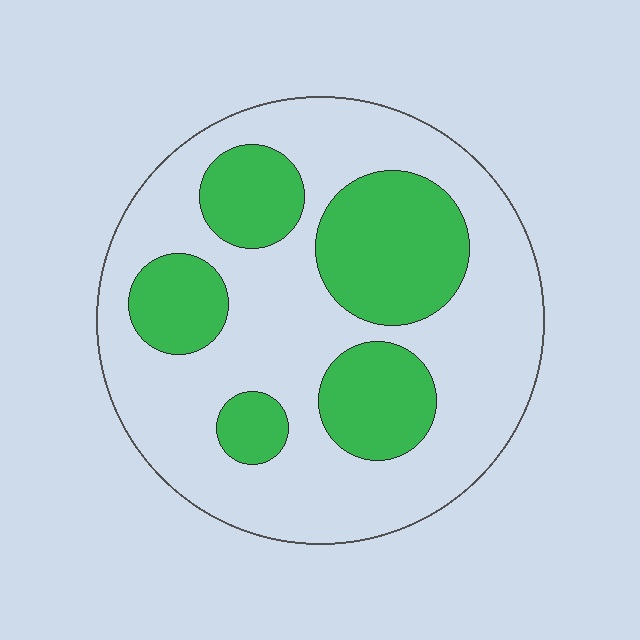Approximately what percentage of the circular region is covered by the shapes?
Approximately 30%.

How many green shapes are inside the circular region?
5.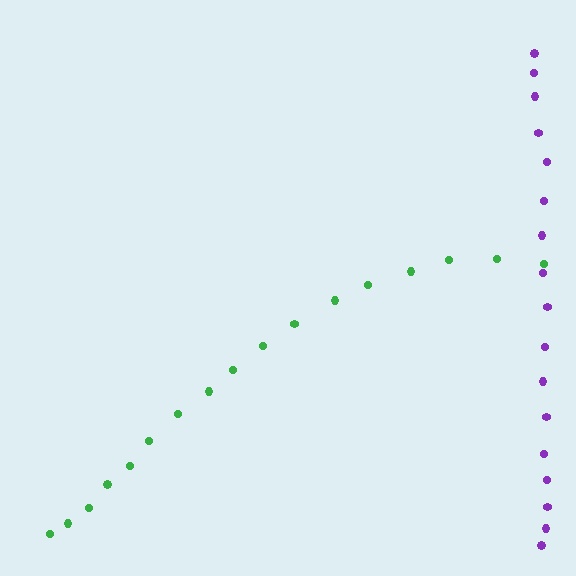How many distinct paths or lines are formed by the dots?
There are 2 distinct paths.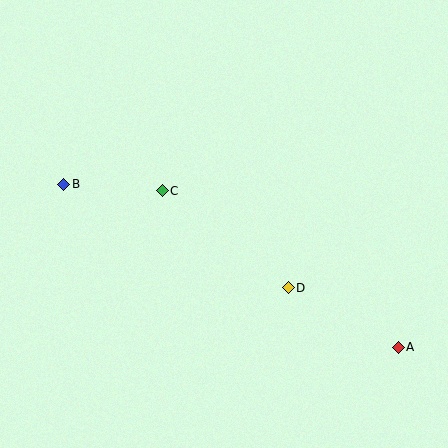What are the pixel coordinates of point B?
Point B is at (64, 184).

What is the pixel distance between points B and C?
The distance between B and C is 99 pixels.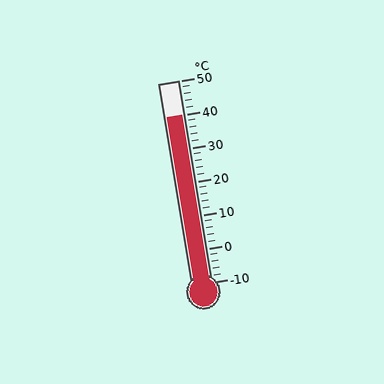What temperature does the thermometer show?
The thermometer shows approximately 40°C.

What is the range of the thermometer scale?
The thermometer scale ranges from -10°C to 50°C.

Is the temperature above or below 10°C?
The temperature is above 10°C.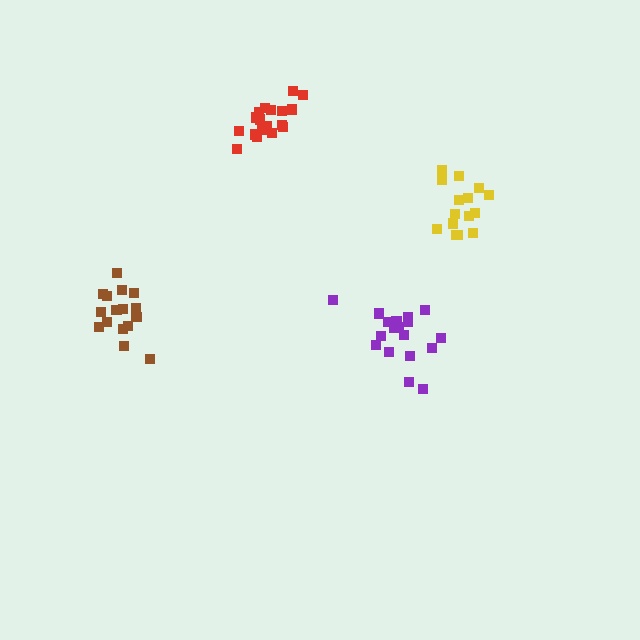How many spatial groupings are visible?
There are 4 spatial groupings.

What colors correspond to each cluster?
The clusters are colored: yellow, brown, red, purple.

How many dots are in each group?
Group 1: 15 dots, Group 2: 17 dots, Group 3: 18 dots, Group 4: 18 dots (68 total).